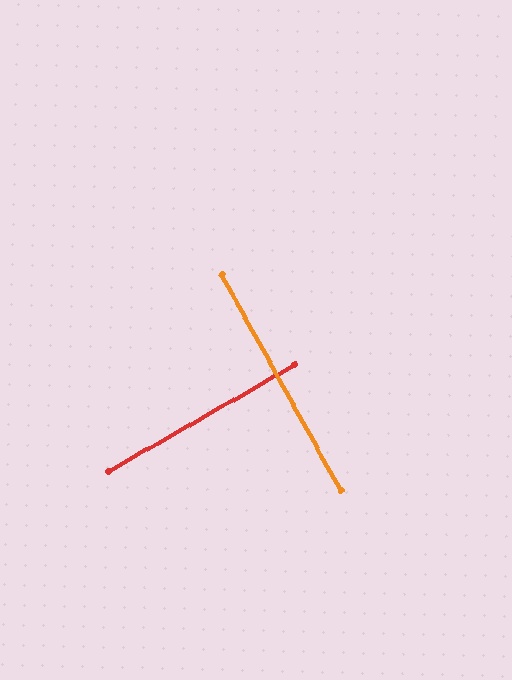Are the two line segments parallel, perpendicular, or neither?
Perpendicular — they meet at approximately 89°.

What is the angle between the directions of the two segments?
Approximately 89 degrees.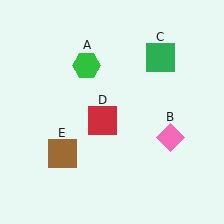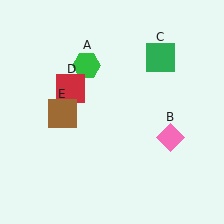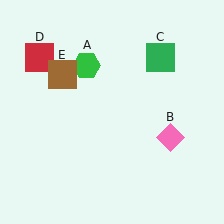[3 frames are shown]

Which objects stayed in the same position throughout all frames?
Green hexagon (object A) and pink diamond (object B) and green square (object C) remained stationary.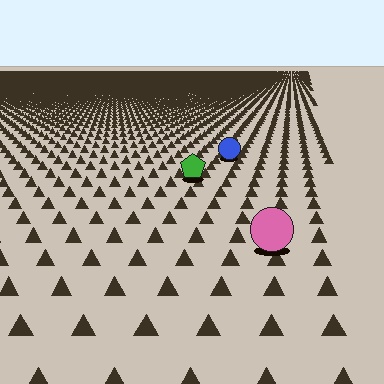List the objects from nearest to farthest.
From nearest to farthest: the pink circle, the green pentagon, the blue circle.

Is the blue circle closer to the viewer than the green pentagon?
No. The green pentagon is closer — you can tell from the texture gradient: the ground texture is coarser near it.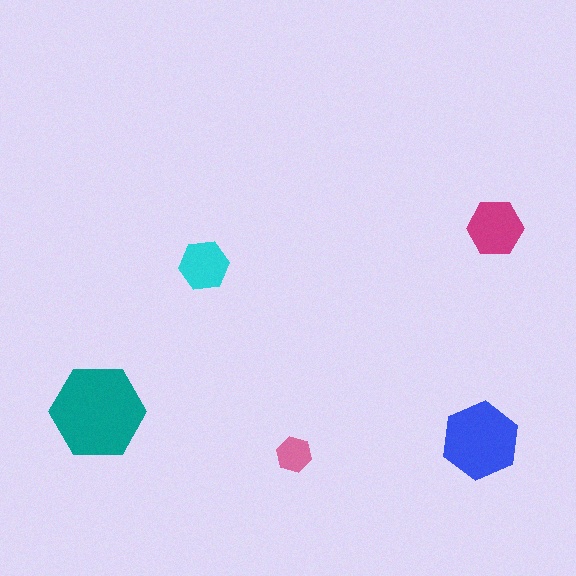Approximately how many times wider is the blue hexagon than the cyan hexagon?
About 1.5 times wider.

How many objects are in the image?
There are 5 objects in the image.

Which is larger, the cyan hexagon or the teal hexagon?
The teal one.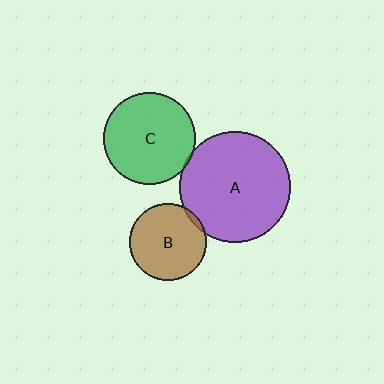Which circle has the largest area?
Circle A (purple).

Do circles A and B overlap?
Yes.